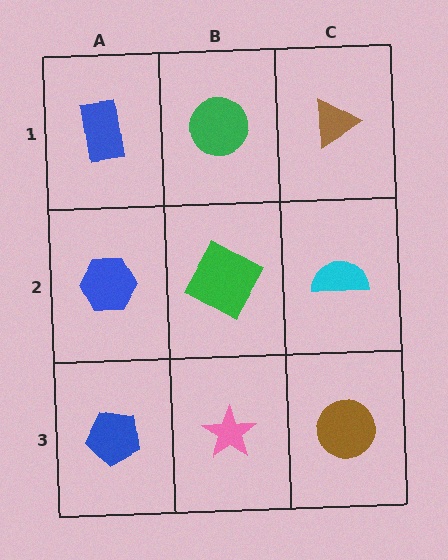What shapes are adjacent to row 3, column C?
A cyan semicircle (row 2, column C), a pink star (row 3, column B).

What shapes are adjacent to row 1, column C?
A cyan semicircle (row 2, column C), a green circle (row 1, column B).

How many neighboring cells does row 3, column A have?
2.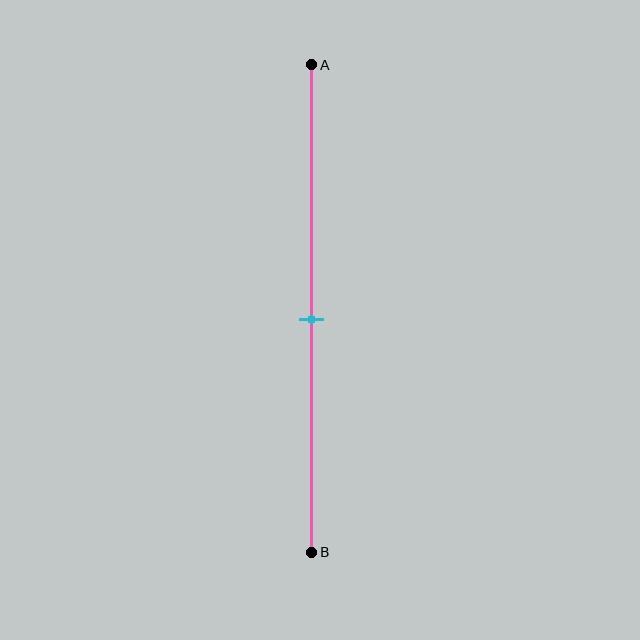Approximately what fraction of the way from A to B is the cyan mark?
The cyan mark is approximately 50% of the way from A to B.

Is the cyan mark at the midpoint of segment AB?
Yes, the mark is approximately at the midpoint.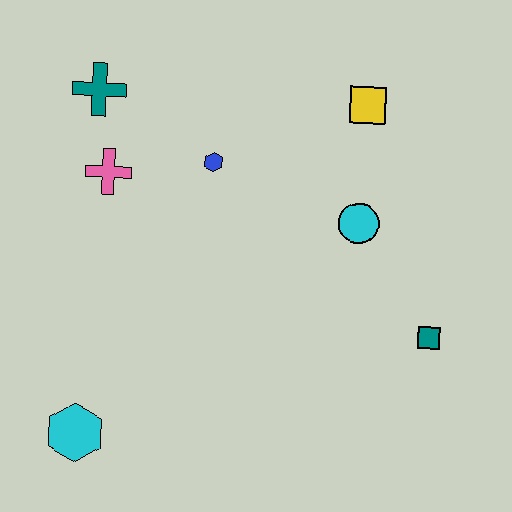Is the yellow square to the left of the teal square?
Yes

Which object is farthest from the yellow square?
The cyan hexagon is farthest from the yellow square.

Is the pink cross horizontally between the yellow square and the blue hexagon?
No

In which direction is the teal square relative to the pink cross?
The teal square is to the right of the pink cross.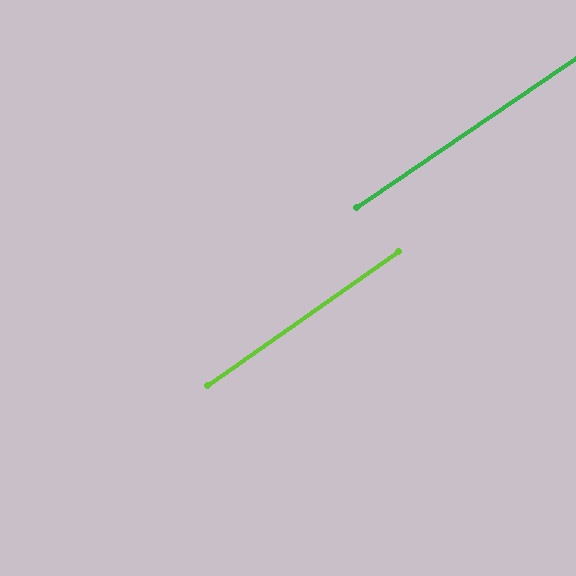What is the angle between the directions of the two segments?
Approximately 1 degree.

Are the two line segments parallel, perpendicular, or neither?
Parallel — their directions differ by only 0.8°.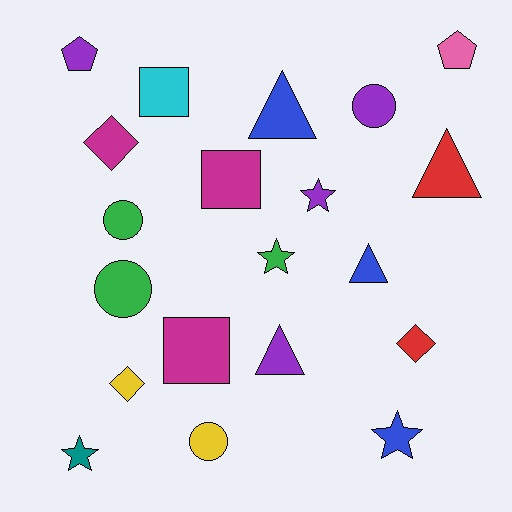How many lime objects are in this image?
There are no lime objects.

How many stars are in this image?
There are 4 stars.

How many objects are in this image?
There are 20 objects.